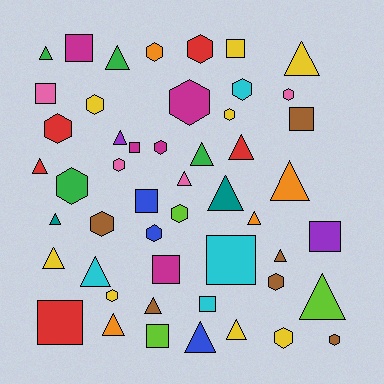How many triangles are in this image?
There are 20 triangles.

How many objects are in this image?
There are 50 objects.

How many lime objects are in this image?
There are 3 lime objects.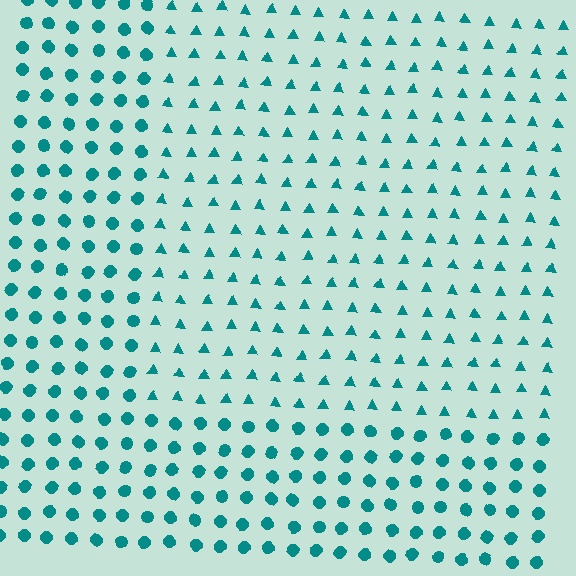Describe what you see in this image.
The image is filled with small teal elements arranged in a uniform grid. A rectangle-shaped region contains triangles, while the surrounding area contains circles. The boundary is defined purely by the change in element shape.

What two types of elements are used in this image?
The image uses triangles inside the rectangle region and circles outside it.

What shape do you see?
I see a rectangle.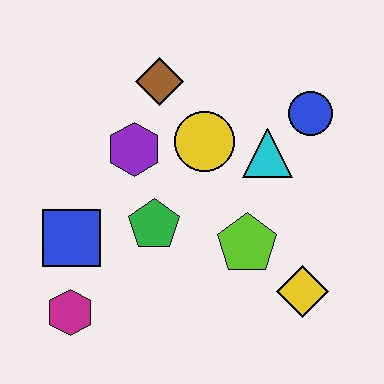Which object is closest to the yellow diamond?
The lime pentagon is closest to the yellow diamond.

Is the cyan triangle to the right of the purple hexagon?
Yes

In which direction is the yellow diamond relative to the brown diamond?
The yellow diamond is below the brown diamond.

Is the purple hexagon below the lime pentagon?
No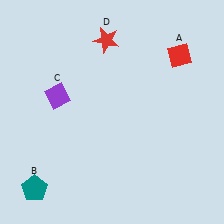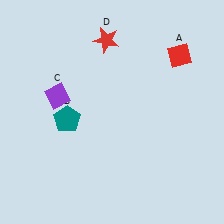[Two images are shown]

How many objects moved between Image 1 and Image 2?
1 object moved between the two images.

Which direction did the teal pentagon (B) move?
The teal pentagon (B) moved up.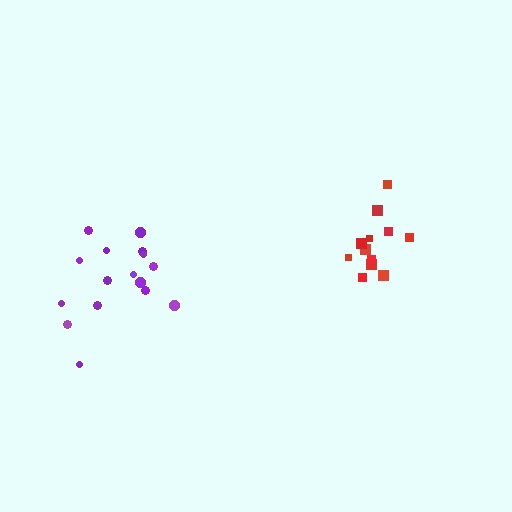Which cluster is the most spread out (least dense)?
Purple.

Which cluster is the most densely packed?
Red.